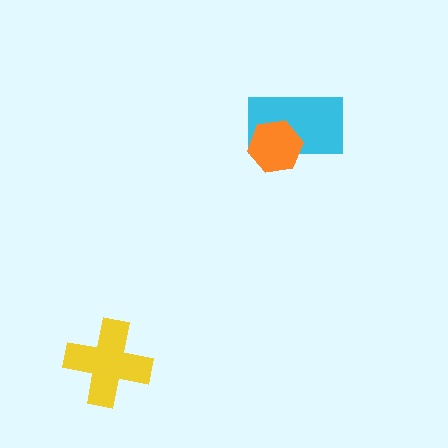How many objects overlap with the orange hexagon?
1 object overlaps with the orange hexagon.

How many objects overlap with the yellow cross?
0 objects overlap with the yellow cross.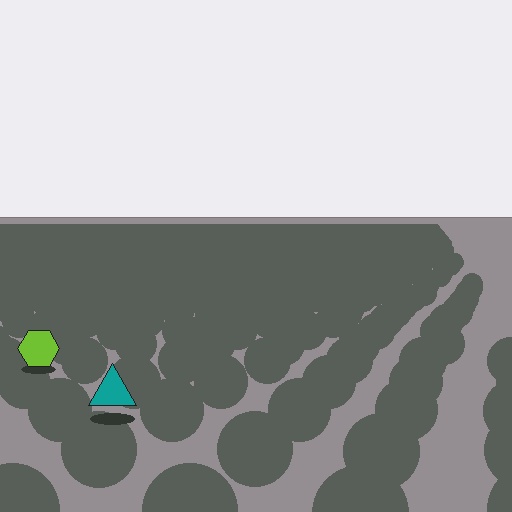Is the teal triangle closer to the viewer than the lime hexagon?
Yes. The teal triangle is closer — you can tell from the texture gradient: the ground texture is coarser near it.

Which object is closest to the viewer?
The teal triangle is closest. The texture marks near it are larger and more spread out.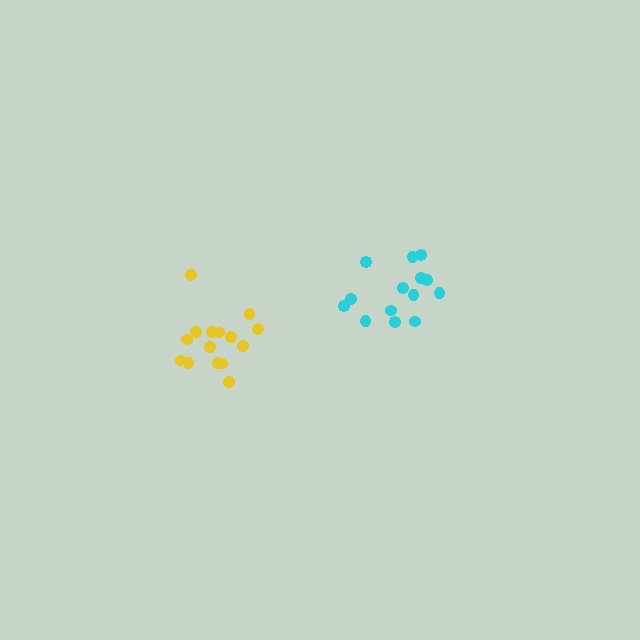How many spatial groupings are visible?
There are 2 spatial groupings.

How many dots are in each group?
Group 1: 14 dots, Group 2: 15 dots (29 total).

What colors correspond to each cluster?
The clusters are colored: cyan, yellow.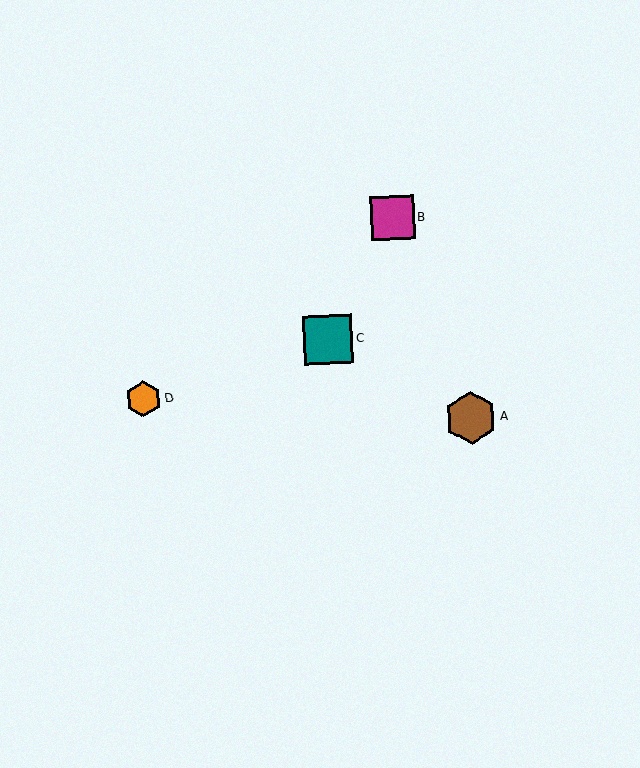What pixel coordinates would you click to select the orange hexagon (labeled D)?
Click at (143, 399) to select the orange hexagon D.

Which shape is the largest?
The brown hexagon (labeled A) is the largest.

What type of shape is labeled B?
Shape B is a magenta square.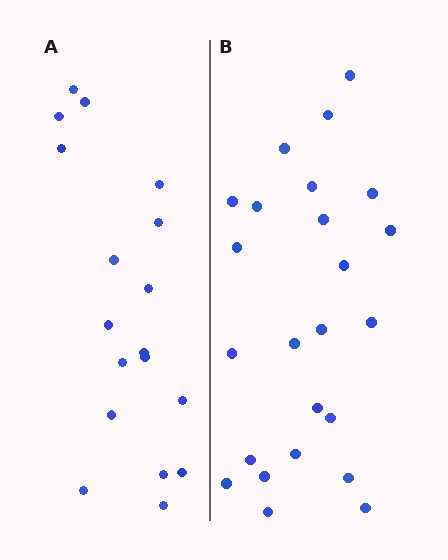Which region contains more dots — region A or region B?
Region B (the right region) has more dots.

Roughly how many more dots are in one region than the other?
Region B has about 6 more dots than region A.